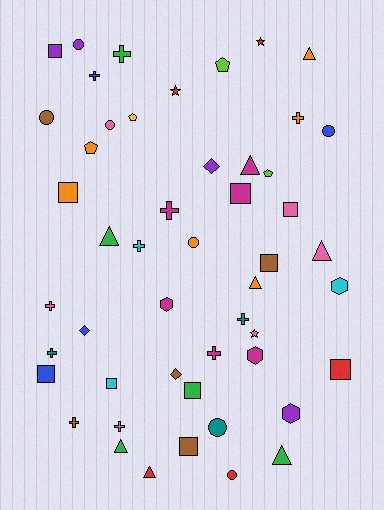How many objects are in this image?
There are 50 objects.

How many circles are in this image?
There are 7 circles.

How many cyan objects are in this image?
There are 3 cyan objects.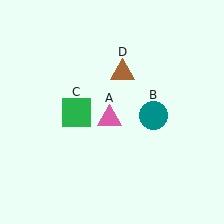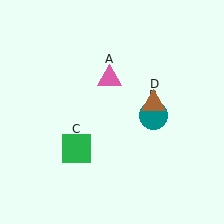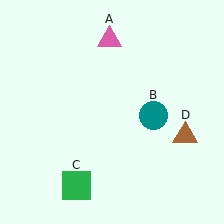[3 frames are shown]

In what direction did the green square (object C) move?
The green square (object C) moved down.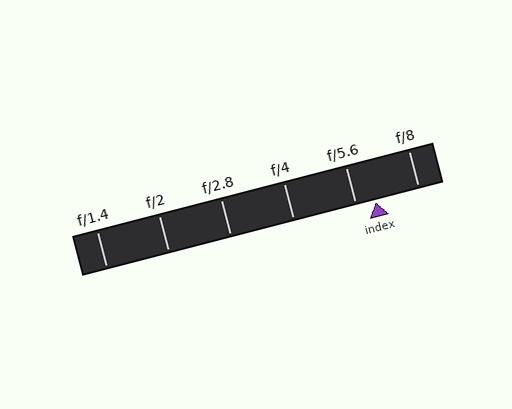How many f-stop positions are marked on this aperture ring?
There are 6 f-stop positions marked.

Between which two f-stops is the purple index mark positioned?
The index mark is between f/5.6 and f/8.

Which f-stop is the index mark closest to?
The index mark is closest to f/5.6.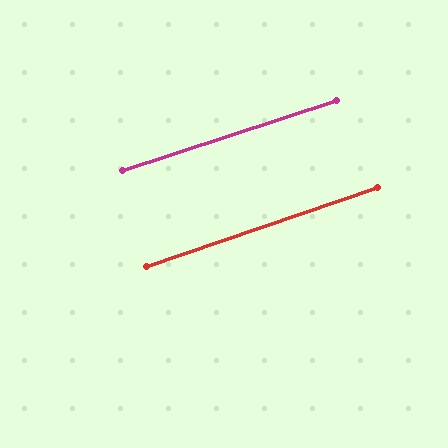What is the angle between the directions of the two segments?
Approximately 1 degree.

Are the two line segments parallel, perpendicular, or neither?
Parallel — their directions differ by only 0.8°.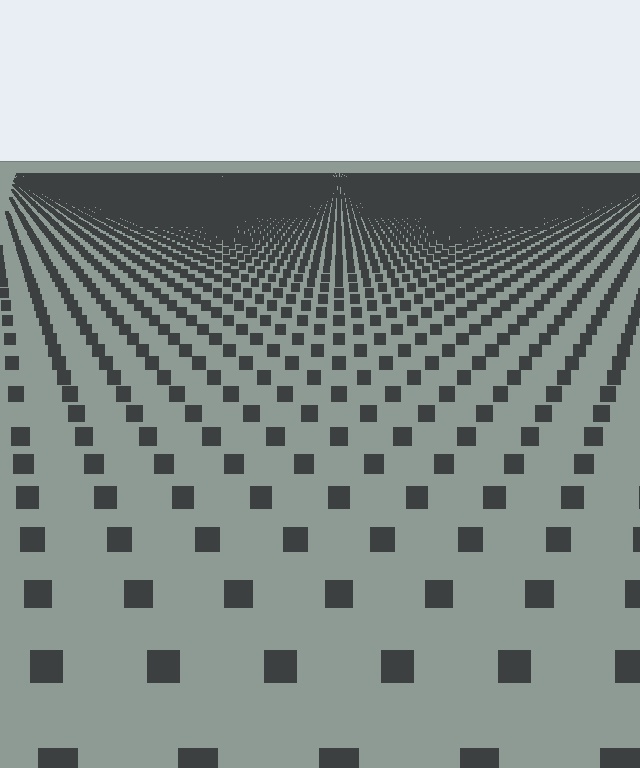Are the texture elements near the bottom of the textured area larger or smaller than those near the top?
Larger. Near the bottom, elements are closer to the viewer and appear at a bigger on-screen size.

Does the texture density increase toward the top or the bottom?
Density increases toward the top.